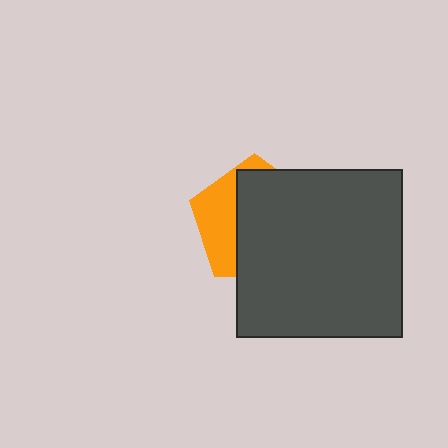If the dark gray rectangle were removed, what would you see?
You would see the complete orange pentagon.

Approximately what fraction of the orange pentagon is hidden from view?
Roughly 67% of the orange pentagon is hidden behind the dark gray rectangle.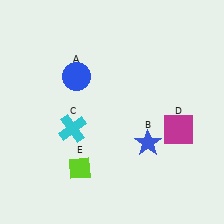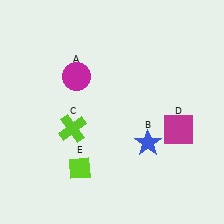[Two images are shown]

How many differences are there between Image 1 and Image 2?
There are 2 differences between the two images.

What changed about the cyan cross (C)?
In Image 1, C is cyan. In Image 2, it changed to lime.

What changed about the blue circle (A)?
In Image 1, A is blue. In Image 2, it changed to magenta.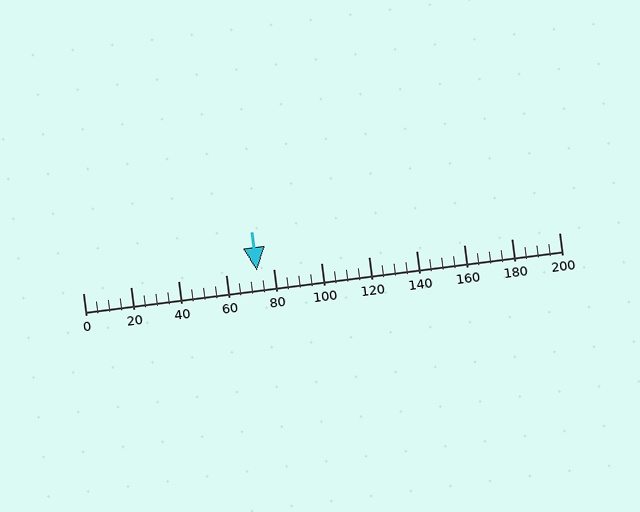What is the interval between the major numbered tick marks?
The major tick marks are spaced 20 units apart.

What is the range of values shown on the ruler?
The ruler shows values from 0 to 200.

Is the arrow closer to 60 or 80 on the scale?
The arrow is closer to 80.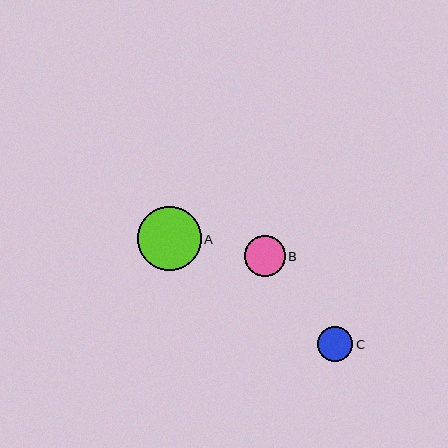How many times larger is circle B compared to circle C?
Circle B is approximately 1.2 times the size of circle C.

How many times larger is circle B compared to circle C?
Circle B is approximately 1.2 times the size of circle C.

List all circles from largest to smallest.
From largest to smallest: A, B, C.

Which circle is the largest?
Circle A is the largest with a size of approximately 64 pixels.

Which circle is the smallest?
Circle C is the smallest with a size of approximately 35 pixels.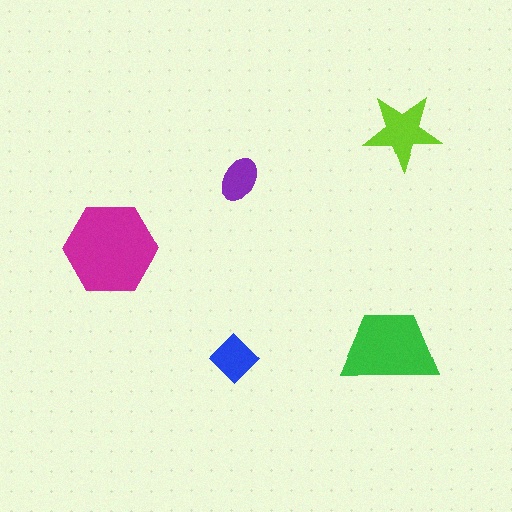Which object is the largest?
The magenta hexagon.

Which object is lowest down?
The blue diamond is bottommost.